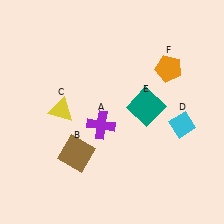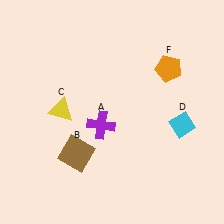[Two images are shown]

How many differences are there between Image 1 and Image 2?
There is 1 difference between the two images.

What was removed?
The teal square (E) was removed in Image 2.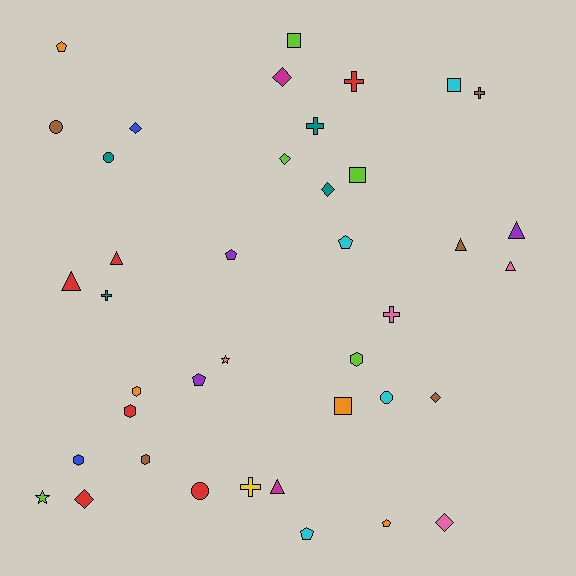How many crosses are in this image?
There are 6 crosses.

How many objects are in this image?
There are 40 objects.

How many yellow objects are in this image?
There is 1 yellow object.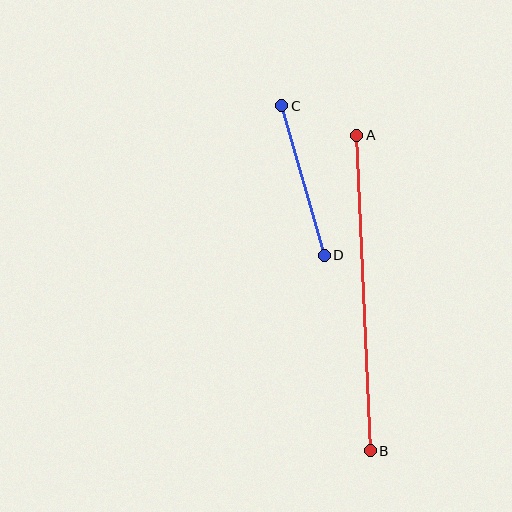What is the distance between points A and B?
The distance is approximately 316 pixels.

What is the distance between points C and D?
The distance is approximately 155 pixels.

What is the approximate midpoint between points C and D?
The midpoint is at approximately (303, 181) pixels.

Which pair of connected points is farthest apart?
Points A and B are farthest apart.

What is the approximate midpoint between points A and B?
The midpoint is at approximately (363, 293) pixels.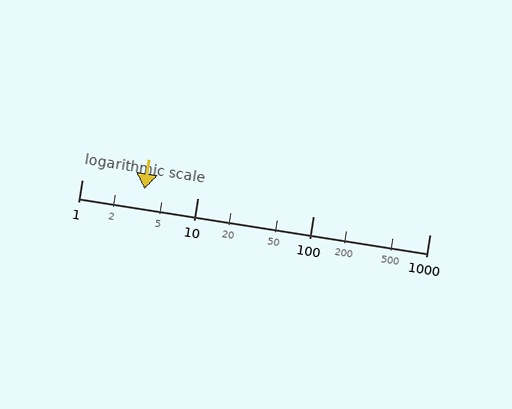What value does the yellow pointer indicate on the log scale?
The pointer indicates approximately 3.5.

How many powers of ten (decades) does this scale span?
The scale spans 3 decades, from 1 to 1000.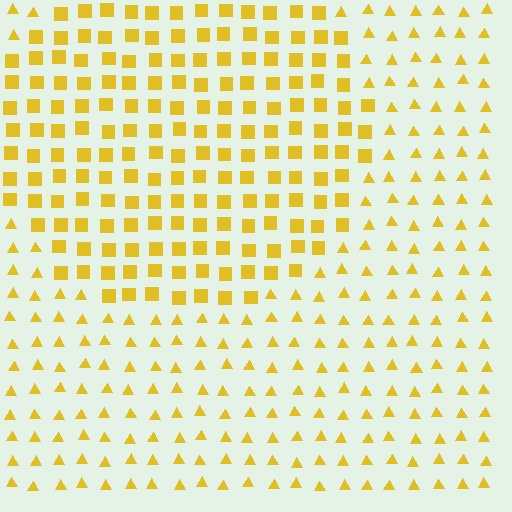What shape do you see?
I see a circle.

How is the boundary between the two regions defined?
The boundary is defined by a change in element shape: squares inside vs. triangles outside. All elements share the same color and spacing.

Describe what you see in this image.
The image is filled with small yellow elements arranged in a uniform grid. A circle-shaped region contains squares, while the surrounding area contains triangles. The boundary is defined purely by the change in element shape.